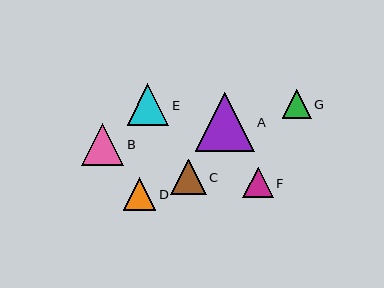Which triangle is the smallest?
Triangle G is the smallest with a size of approximately 29 pixels.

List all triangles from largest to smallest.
From largest to smallest: A, B, E, C, D, F, G.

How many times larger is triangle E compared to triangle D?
Triangle E is approximately 1.3 times the size of triangle D.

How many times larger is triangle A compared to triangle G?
Triangle A is approximately 2.0 times the size of triangle G.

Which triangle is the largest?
Triangle A is the largest with a size of approximately 59 pixels.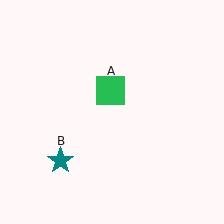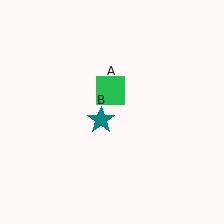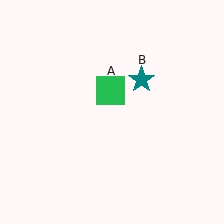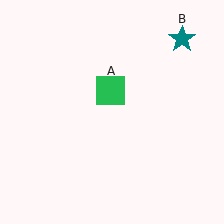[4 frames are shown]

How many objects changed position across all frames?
1 object changed position: teal star (object B).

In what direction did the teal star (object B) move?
The teal star (object B) moved up and to the right.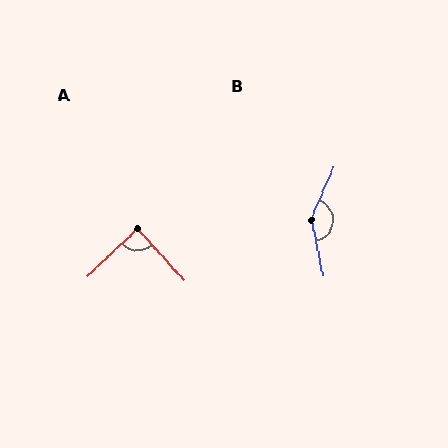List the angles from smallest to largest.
A (89°), B (145°).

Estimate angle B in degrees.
Approximately 145 degrees.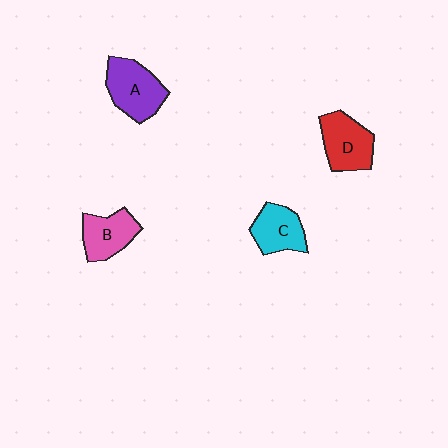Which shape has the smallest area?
Shape C (cyan).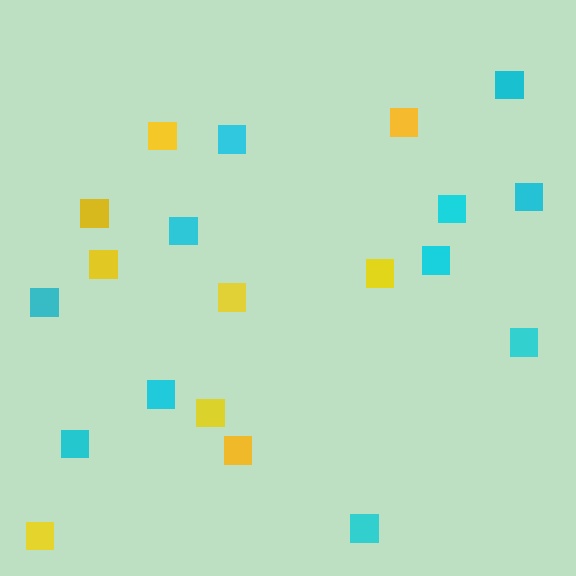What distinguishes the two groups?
There are 2 groups: one group of yellow squares (9) and one group of cyan squares (11).